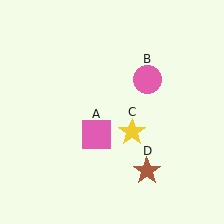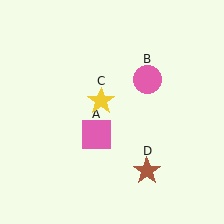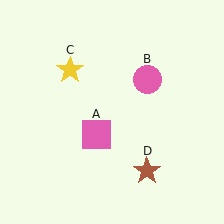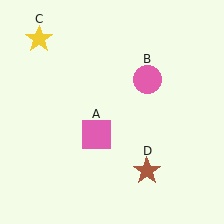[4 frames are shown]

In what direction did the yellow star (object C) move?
The yellow star (object C) moved up and to the left.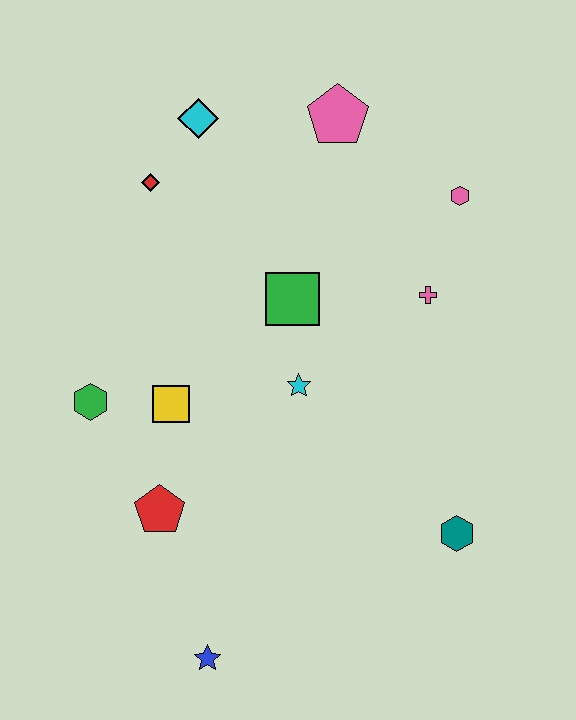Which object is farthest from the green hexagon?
The pink hexagon is farthest from the green hexagon.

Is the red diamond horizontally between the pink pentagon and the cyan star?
No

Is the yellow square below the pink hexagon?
Yes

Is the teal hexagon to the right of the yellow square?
Yes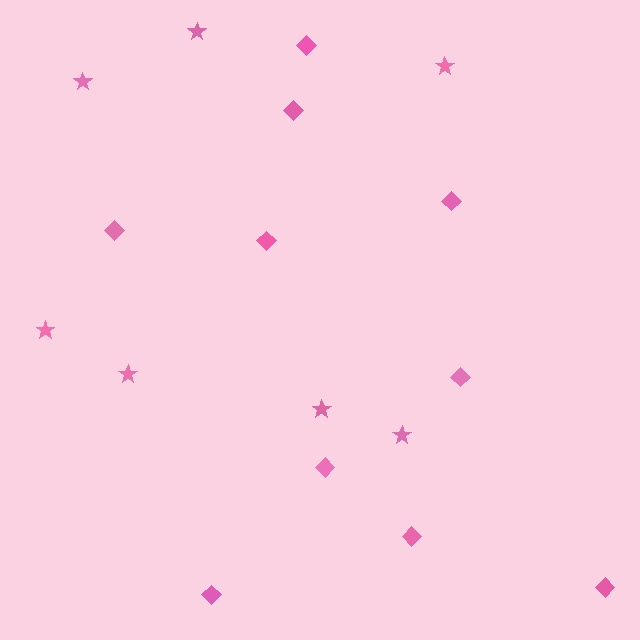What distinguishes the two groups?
There are 2 groups: one group of diamonds (10) and one group of stars (7).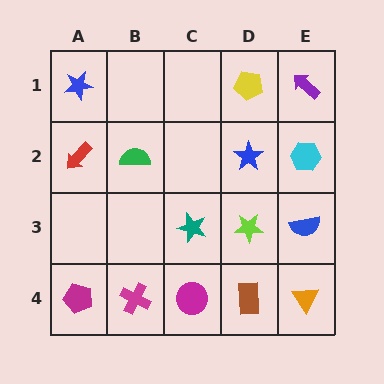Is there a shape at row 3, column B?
No, that cell is empty.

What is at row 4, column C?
A magenta circle.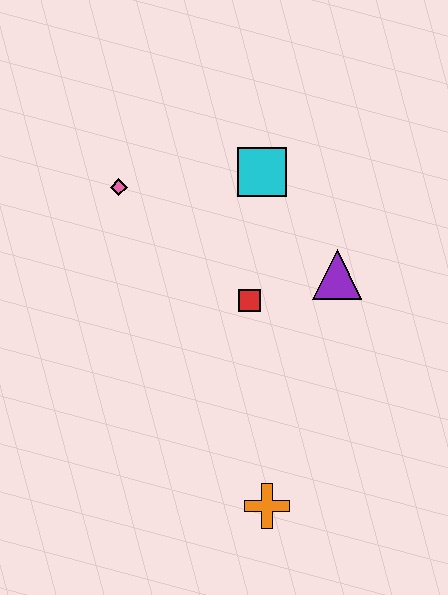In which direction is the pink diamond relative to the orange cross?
The pink diamond is above the orange cross.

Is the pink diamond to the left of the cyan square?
Yes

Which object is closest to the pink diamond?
The cyan square is closest to the pink diamond.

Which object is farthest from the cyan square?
The orange cross is farthest from the cyan square.